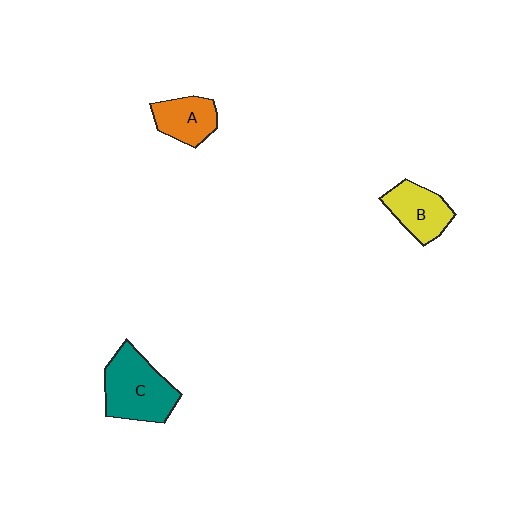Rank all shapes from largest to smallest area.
From largest to smallest: C (teal), B (yellow), A (orange).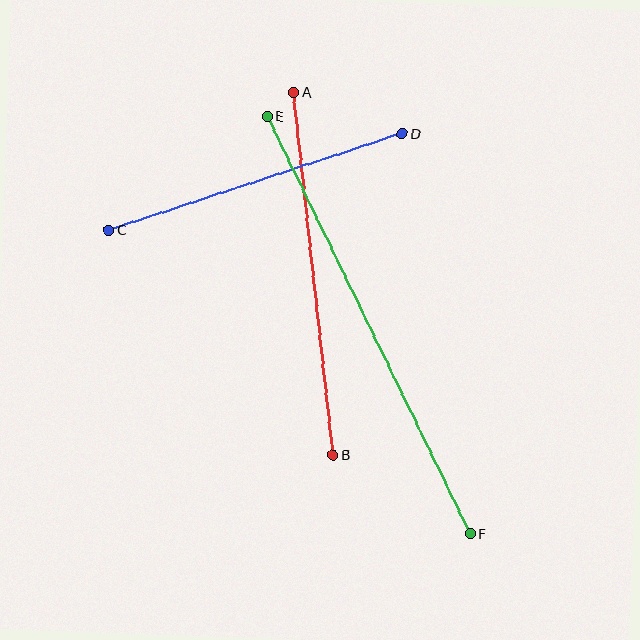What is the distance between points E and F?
The distance is approximately 464 pixels.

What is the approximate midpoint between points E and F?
The midpoint is at approximately (369, 325) pixels.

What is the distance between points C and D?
The distance is approximately 309 pixels.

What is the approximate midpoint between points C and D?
The midpoint is at approximately (255, 182) pixels.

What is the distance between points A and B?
The distance is approximately 365 pixels.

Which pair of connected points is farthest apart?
Points E and F are farthest apart.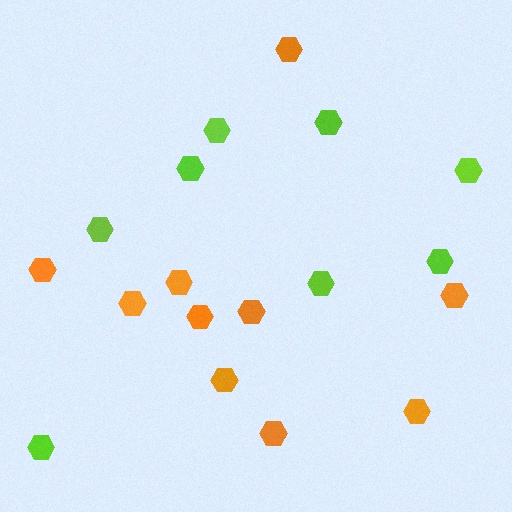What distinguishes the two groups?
There are 2 groups: one group of orange hexagons (10) and one group of lime hexagons (8).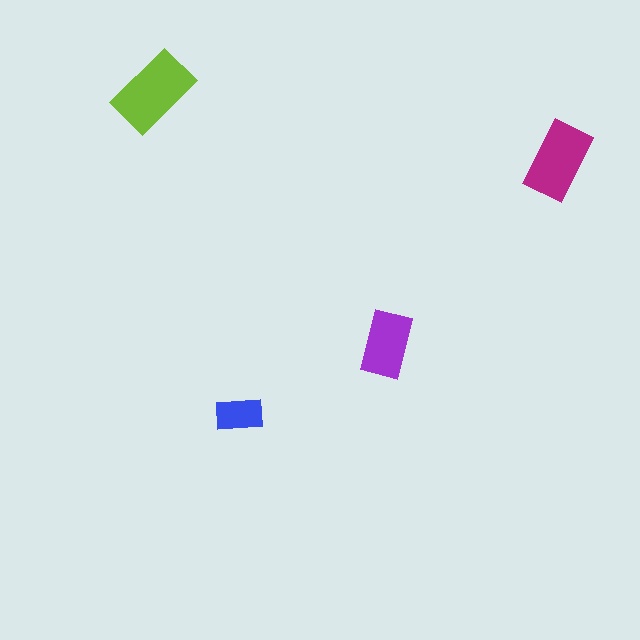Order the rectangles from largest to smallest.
the lime one, the magenta one, the purple one, the blue one.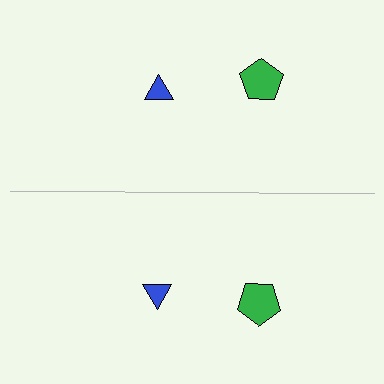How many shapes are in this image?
There are 4 shapes in this image.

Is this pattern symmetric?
Yes, this pattern has bilateral (reflection) symmetry.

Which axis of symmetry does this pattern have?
The pattern has a horizontal axis of symmetry running through the center of the image.